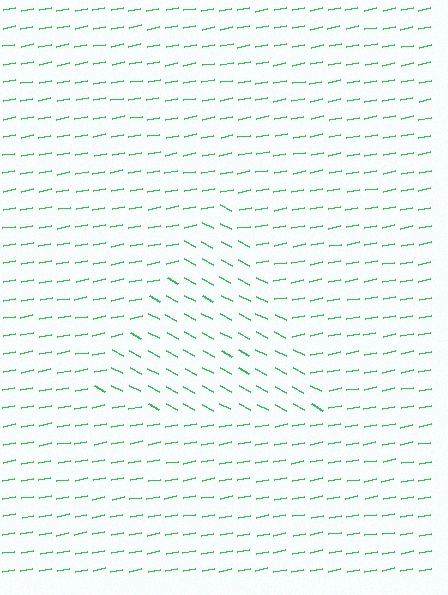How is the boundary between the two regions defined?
The boundary is defined purely by a change in line orientation (approximately 38 degrees difference). All lines are the same color and thickness.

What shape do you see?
I see a triangle.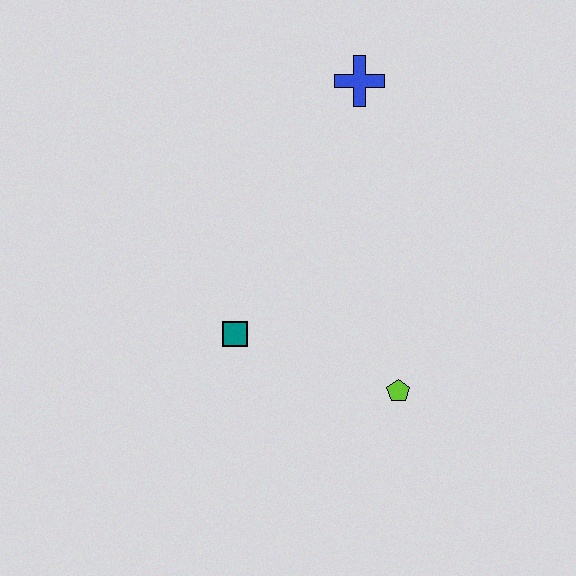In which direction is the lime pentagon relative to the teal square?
The lime pentagon is to the right of the teal square.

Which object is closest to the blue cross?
The teal square is closest to the blue cross.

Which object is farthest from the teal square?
The blue cross is farthest from the teal square.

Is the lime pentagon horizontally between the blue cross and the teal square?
No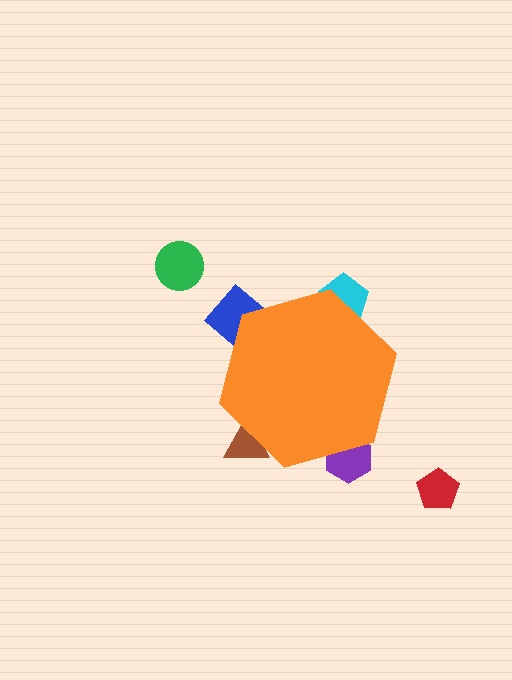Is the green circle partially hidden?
No, the green circle is fully visible.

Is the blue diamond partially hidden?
Yes, the blue diamond is partially hidden behind the orange hexagon.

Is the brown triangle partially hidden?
Yes, the brown triangle is partially hidden behind the orange hexagon.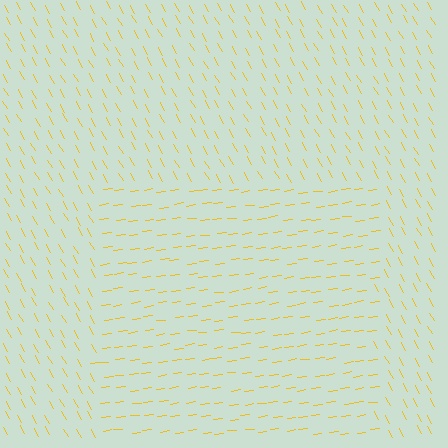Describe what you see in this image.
The image is filled with small yellow line segments. A rectangle region in the image has lines oriented differently from the surrounding lines, creating a visible texture boundary.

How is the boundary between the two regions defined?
The boundary is defined purely by a change in line orientation (approximately 68 degrees difference). All lines are the same color and thickness.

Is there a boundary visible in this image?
Yes, there is a texture boundary formed by a change in line orientation.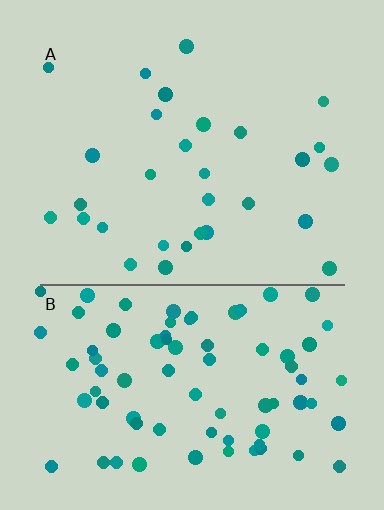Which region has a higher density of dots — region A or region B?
B (the bottom).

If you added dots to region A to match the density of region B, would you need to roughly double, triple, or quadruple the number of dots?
Approximately triple.